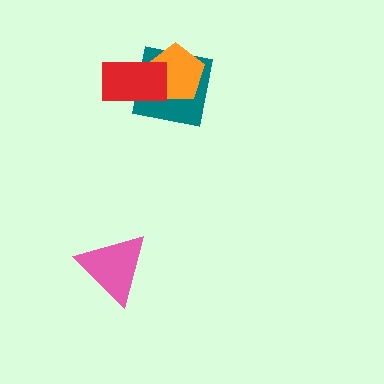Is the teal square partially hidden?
Yes, it is partially covered by another shape.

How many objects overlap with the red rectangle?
2 objects overlap with the red rectangle.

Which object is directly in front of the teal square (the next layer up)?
The orange pentagon is directly in front of the teal square.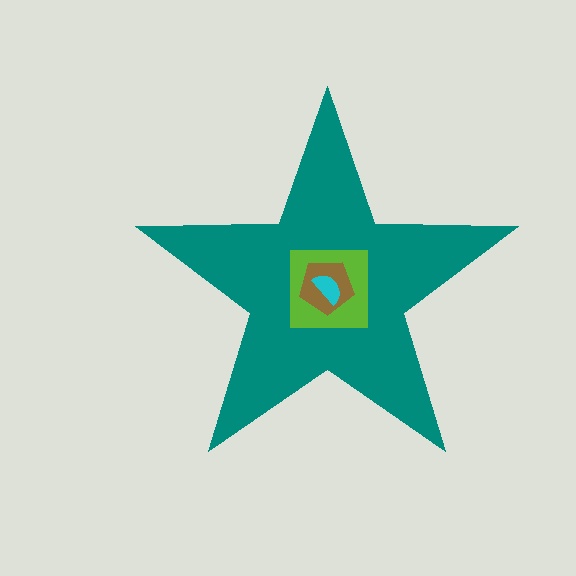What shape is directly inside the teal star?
The lime square.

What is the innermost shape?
The cyan semicircle.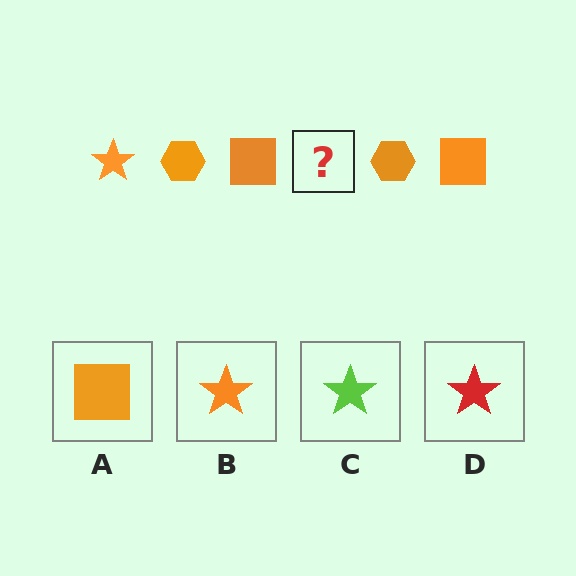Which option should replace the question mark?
Option B.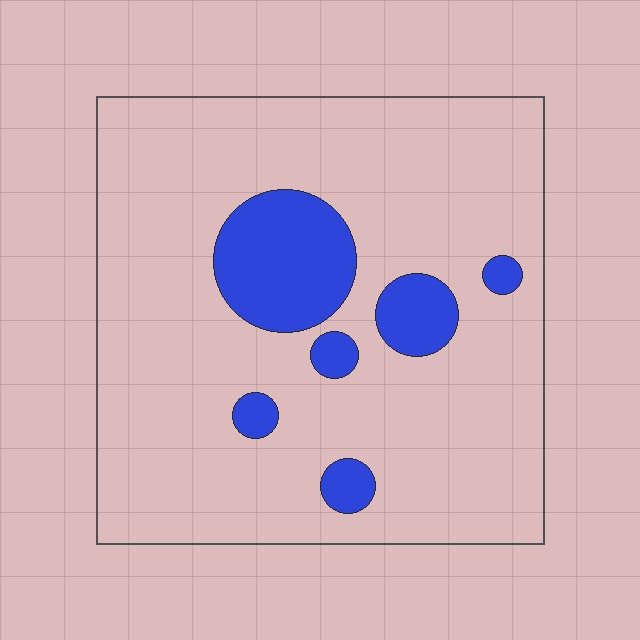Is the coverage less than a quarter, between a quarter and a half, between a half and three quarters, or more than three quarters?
Less than a quarter.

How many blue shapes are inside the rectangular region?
6.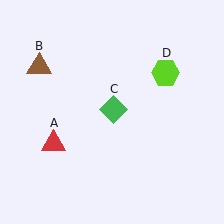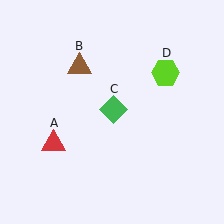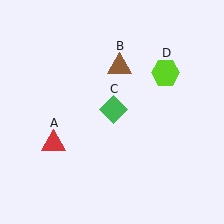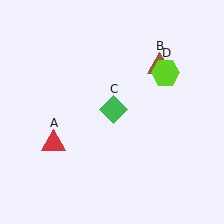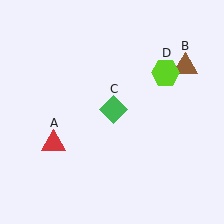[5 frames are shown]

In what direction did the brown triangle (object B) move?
The brown triangle (object B) moved right.